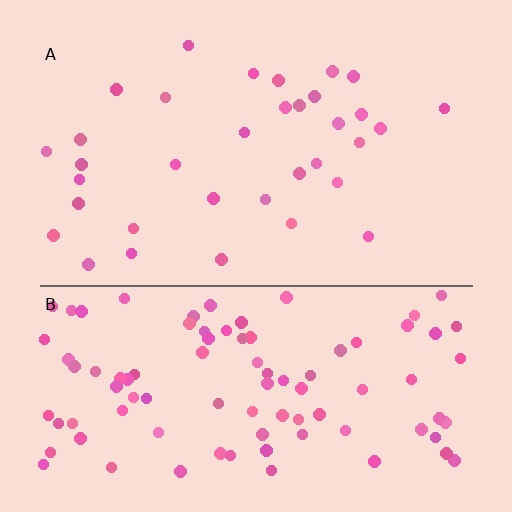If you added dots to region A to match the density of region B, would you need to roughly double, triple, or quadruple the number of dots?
Approximately triple.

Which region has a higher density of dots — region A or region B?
B (the bottom).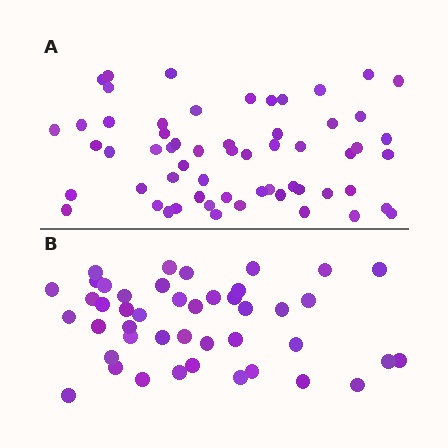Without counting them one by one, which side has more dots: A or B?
Region A (the top region) has more dots.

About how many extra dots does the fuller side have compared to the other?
Region A has approximately 15 more dots than region B.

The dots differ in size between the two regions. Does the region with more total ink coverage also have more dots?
No. Region B has more total ink coverage because its dots are larger, but region A actually contains more individual dots. Total area can be misleading — the number of items is what matters here.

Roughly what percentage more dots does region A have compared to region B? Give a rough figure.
About 35% more.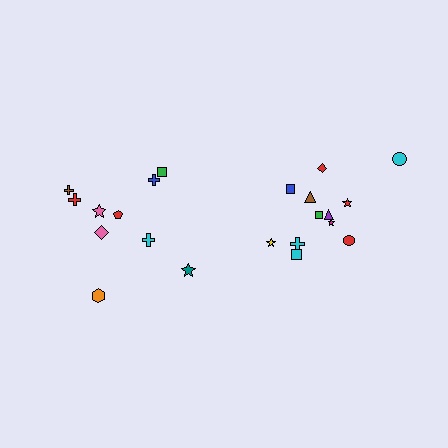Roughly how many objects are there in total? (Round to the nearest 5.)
Roughly 20 objects in total.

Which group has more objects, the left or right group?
The right group.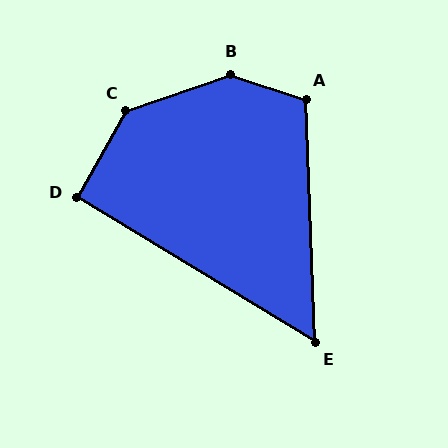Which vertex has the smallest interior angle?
E, at approximately 57 degrees.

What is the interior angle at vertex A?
Approximately 110 degrees (obtuse).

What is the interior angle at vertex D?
Approximately 92 degrees (approximately right).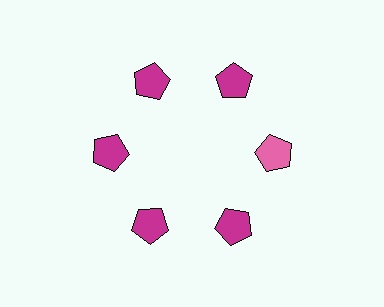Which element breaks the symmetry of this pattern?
The pink pentagon at roughly the 3 o'clock position breaks the symmetry. All other shapes are magenta pentagons.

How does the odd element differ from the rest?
It has a different color: pink instead of magenta.